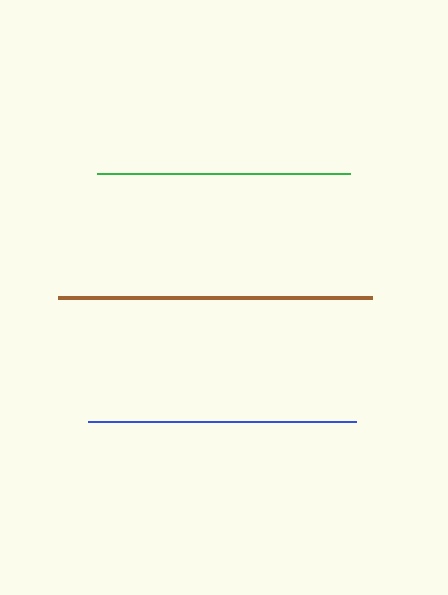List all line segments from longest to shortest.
From longest to shortest: brown, blue, green.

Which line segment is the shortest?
The green line is the shortest at approximately 253 pixels.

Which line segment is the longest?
The brown line is the longest at approximately 314 pixels.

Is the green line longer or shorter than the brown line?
The brown line is longer than the green line.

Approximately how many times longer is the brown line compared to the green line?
The brown line is approximately 1.2 times the length of the green line.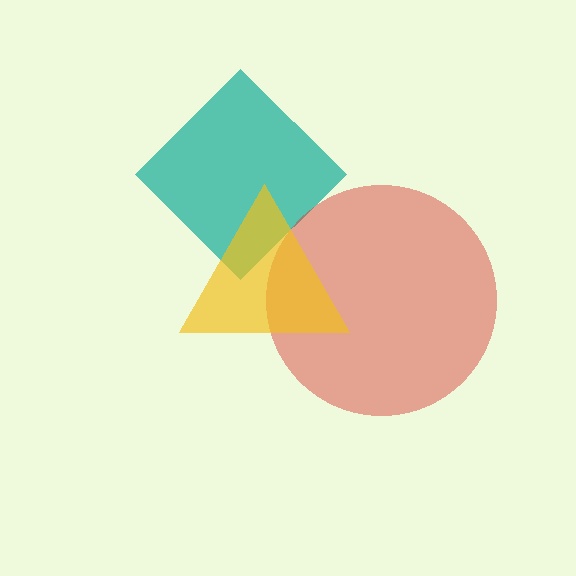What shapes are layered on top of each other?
The layered shapes are: a teal diamond, a red circle, a yellow triangle.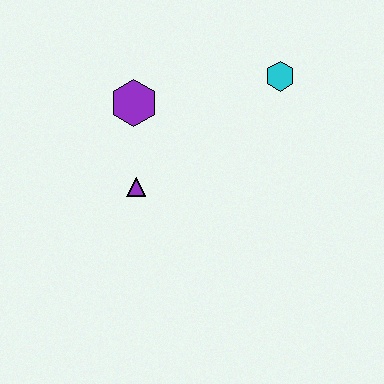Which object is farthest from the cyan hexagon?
The purple triangle is farthest from the cyan hexagon.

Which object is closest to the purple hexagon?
The purple triangle is closest to the purple hexagon.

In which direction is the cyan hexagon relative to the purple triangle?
The cyan hexagon is to the right of the purple triangle.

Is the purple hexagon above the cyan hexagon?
No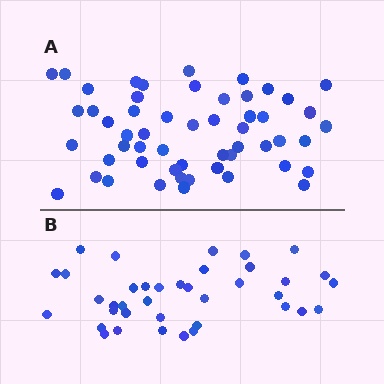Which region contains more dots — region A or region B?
Region A (the top region) has more dots.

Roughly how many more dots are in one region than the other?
Region A has approximately 15 more dots than region B.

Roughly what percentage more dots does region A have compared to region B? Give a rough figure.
About 40% more.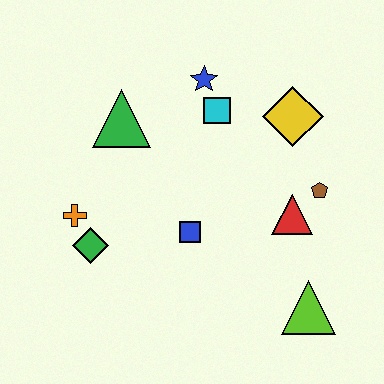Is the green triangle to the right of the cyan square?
No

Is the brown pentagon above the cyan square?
No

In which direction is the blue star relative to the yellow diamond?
The blue star is to the left of the yellow diamond.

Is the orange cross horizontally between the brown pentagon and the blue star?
No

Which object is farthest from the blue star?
The lime triangle is farthest from the blue star.